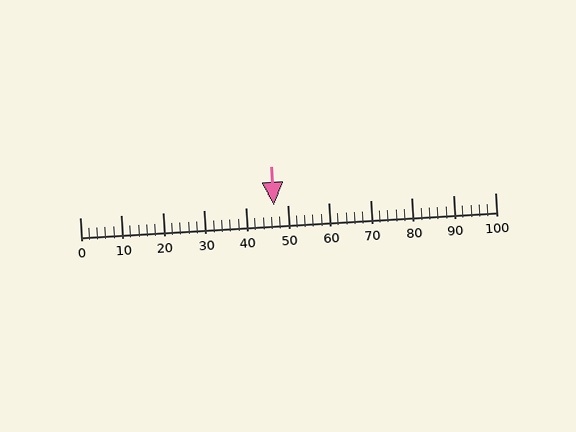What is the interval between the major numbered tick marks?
The major tick marks are spaced 10 units apart.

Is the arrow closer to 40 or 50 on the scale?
The arrow is closer to 50.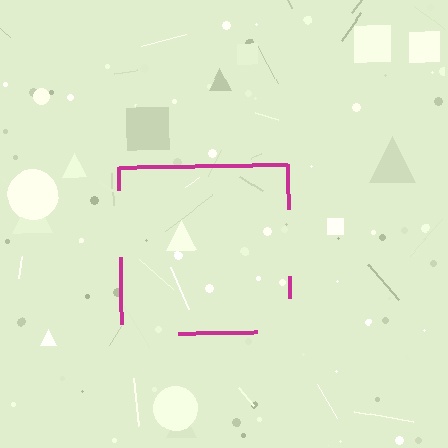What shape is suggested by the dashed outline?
The dashed outline suggests a square.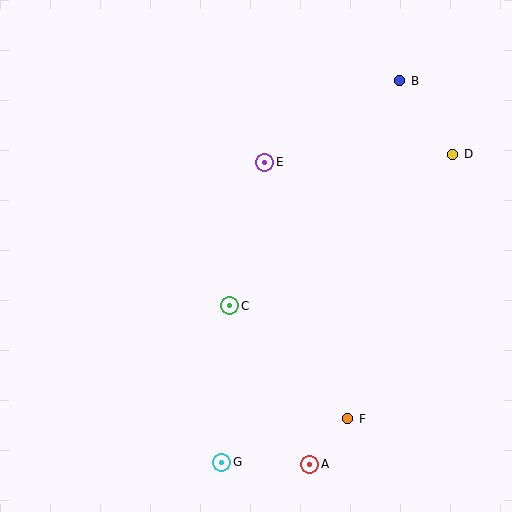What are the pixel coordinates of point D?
Point D is at (453, 154).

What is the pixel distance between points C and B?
The distance between C and B is 282 pixels.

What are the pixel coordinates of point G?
Point G is at (222, 462).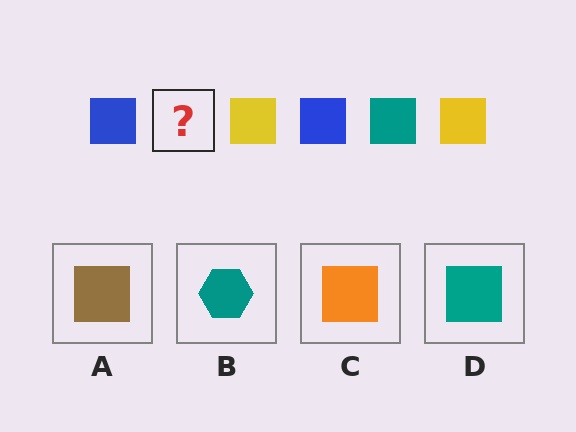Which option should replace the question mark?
Option D.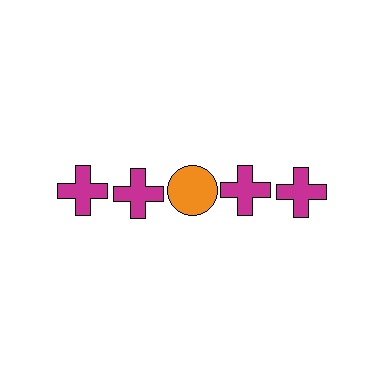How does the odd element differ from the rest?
It differs in both color (orange instead of magenta) and shape (circle instead of cross).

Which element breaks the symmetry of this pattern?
The orange circle in the top row, center column breaks the symmetry. All other shapes are magenta crosses.